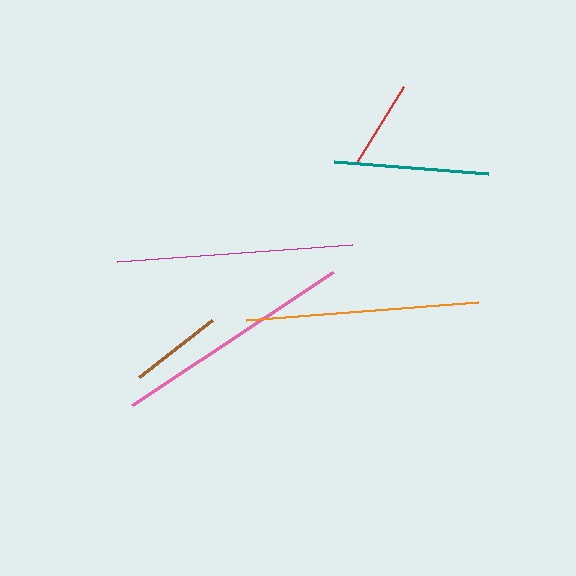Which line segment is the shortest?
The red line is the shortest at approximately 89 pixels.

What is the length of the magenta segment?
The magenta segment is approximately 235 pixels long.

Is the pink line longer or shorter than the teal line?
The pink line is longer than the teal line.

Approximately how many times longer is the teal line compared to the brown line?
The teal line is approximately 1.7 times the length of the brown line.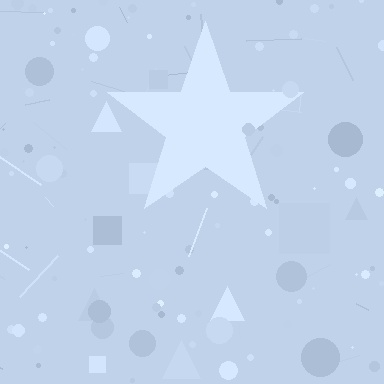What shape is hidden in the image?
A star is hidden in the image.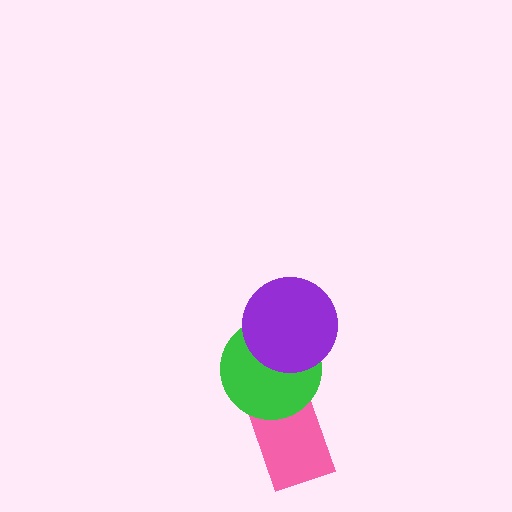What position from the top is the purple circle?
The purple circle is 1st from the top.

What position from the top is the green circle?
The green circle is 2nd from the top.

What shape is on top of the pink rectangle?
The green circle is on top of the pink rectangle.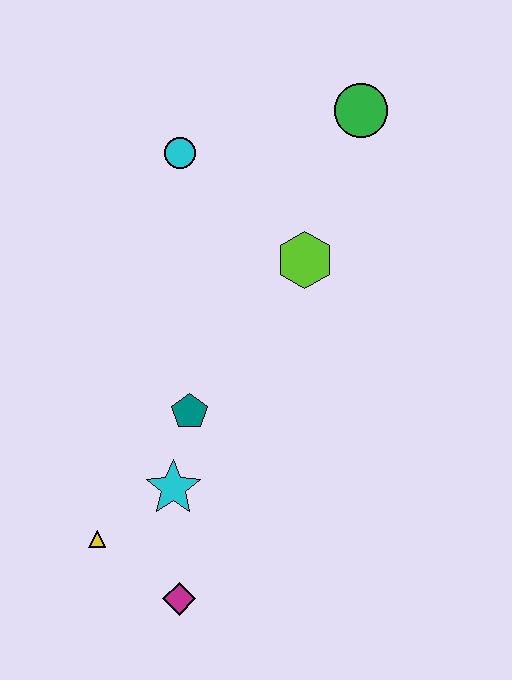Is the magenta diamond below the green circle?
Yes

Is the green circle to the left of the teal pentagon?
No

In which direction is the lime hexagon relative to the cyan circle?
The lime hexagon is to the right of the cyan circle.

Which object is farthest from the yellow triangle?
The green circle is farthest from the yellow triangle.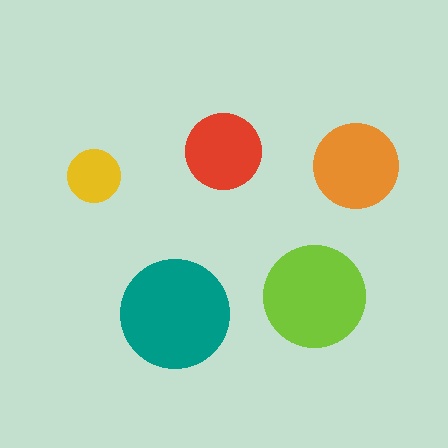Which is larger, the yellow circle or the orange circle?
The orange one.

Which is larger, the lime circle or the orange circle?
The lime one.